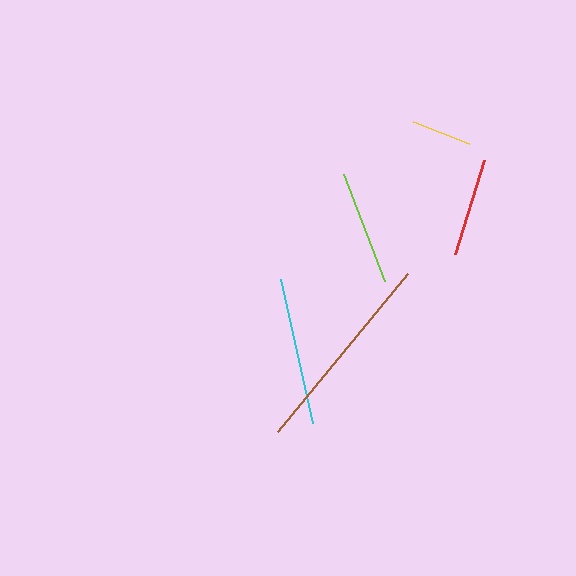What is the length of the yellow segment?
The yellow segment is approximately 60 pixels long.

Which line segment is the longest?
The brown line is the longest at approximately 204 pixels.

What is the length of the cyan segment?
The cyan segment is approximately 147 pixels long.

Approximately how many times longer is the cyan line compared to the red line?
The cyan line is approximately 1.5 times the length of the red line.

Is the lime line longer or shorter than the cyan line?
The cyan line is longer than the lime line.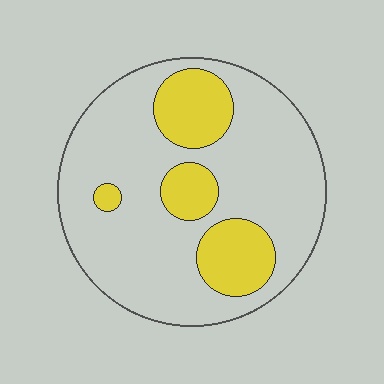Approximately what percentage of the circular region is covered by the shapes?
Approximately 25%.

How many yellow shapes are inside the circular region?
4.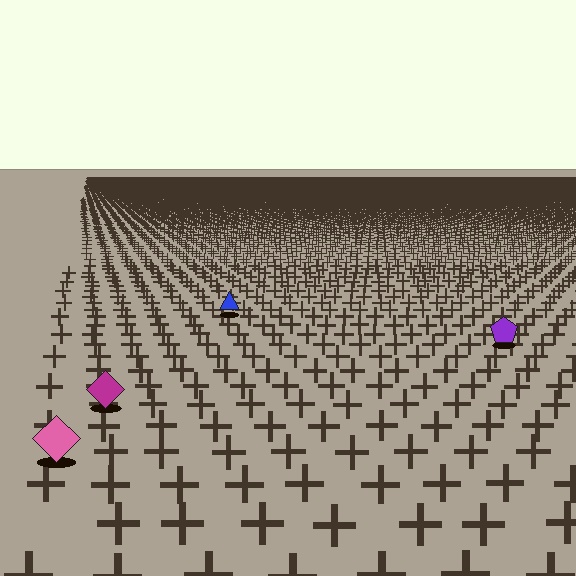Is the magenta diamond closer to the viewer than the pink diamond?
No. The pink diamond is closer — you can tell from the texture gradient: the ground texture is coarser near it.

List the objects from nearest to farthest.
From nearest to farthest: the pink diamond, the magenta diamond, the purple pentagon, the blue triangle.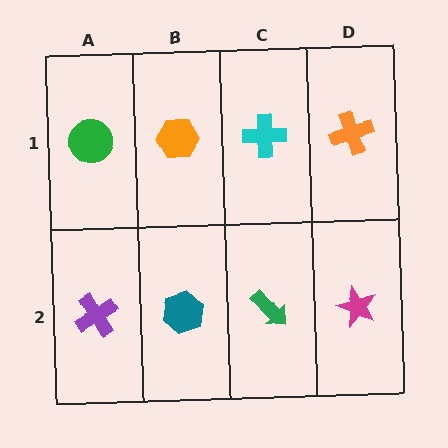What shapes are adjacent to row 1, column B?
A teal hexagon (row 2, column B), a green circle (row 1, column A), a cyan cross (row 1, column C).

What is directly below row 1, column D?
A magenta star.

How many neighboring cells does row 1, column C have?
3.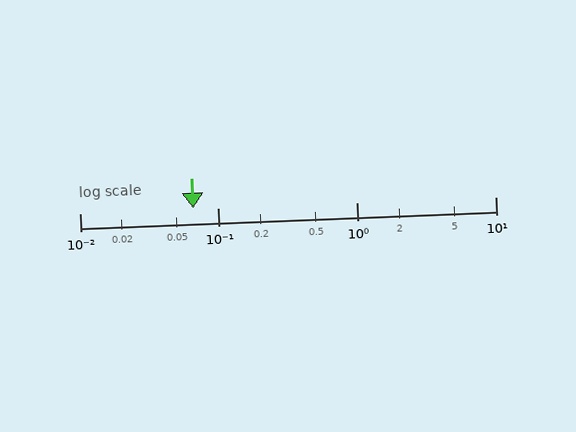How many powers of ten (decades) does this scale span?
The scale spans 3 decades, from 0.01 to 10.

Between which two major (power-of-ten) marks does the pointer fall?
The pointer is between 0.01 and 0.1.